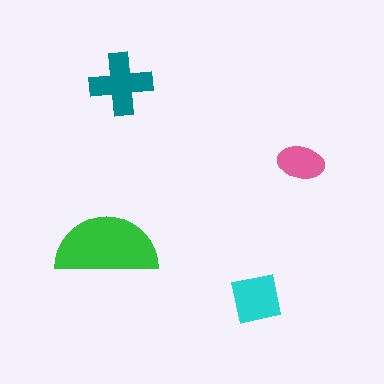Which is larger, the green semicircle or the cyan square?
The green semicircle.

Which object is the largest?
The green semicircle.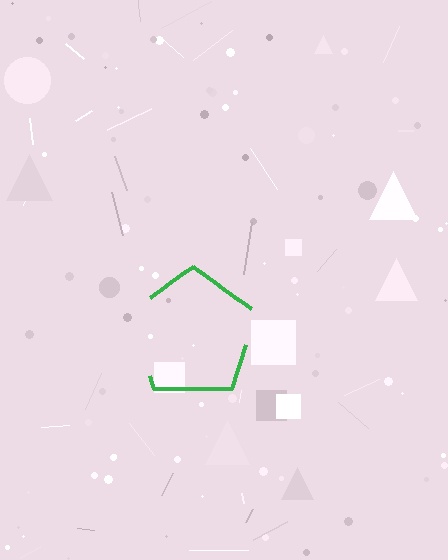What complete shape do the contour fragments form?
The contour fragments form a pentagon.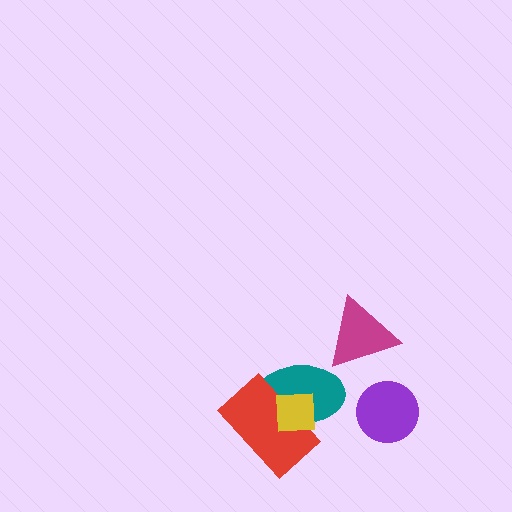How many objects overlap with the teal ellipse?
2 objects overlap with the teal ellipse.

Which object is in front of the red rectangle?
The yellow square is in front of the red rectangle.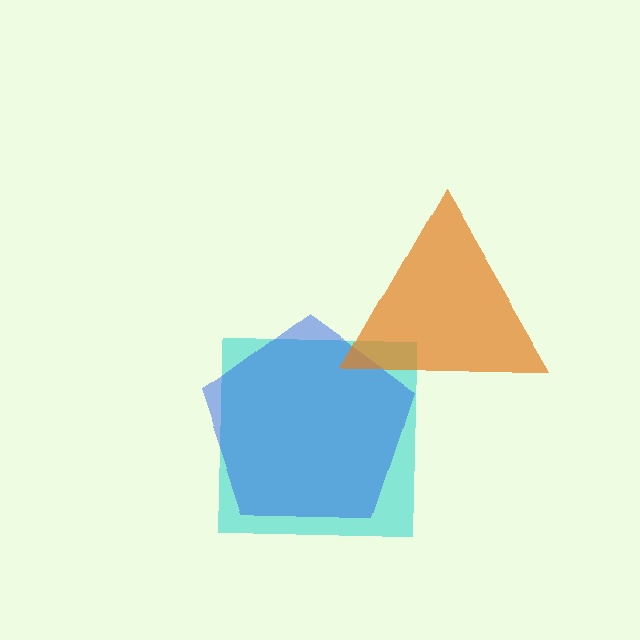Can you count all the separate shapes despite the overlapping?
Yes, there are 3 separate shapes.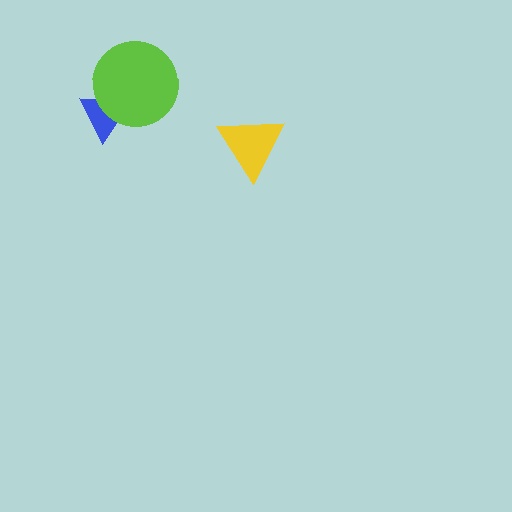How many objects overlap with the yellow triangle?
0 objects overlap with the yellow triangle.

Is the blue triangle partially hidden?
Yes, it is partially covered by another shape.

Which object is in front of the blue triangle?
The lime circle is in front of the blue triangle.